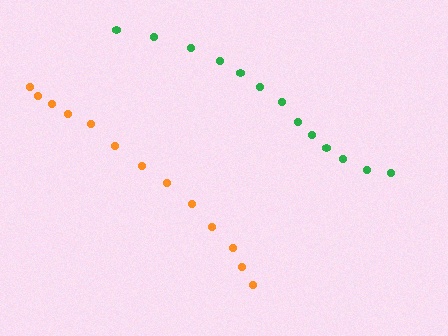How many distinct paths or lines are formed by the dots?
There are 2 distinct paths.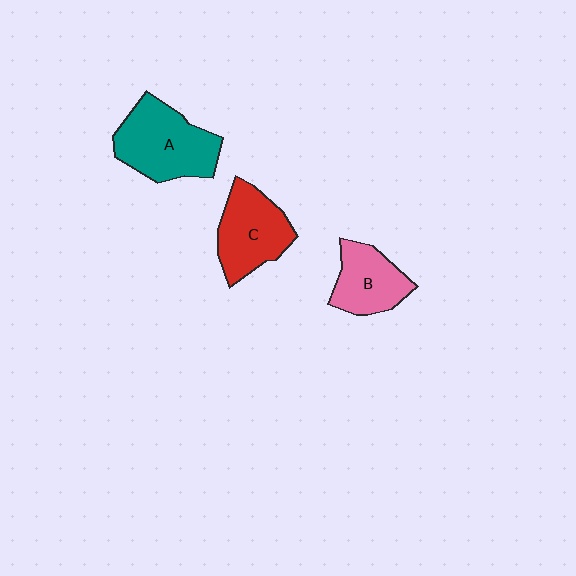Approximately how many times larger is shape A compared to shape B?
Approximately 1.5 times.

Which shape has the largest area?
Shape A (teal).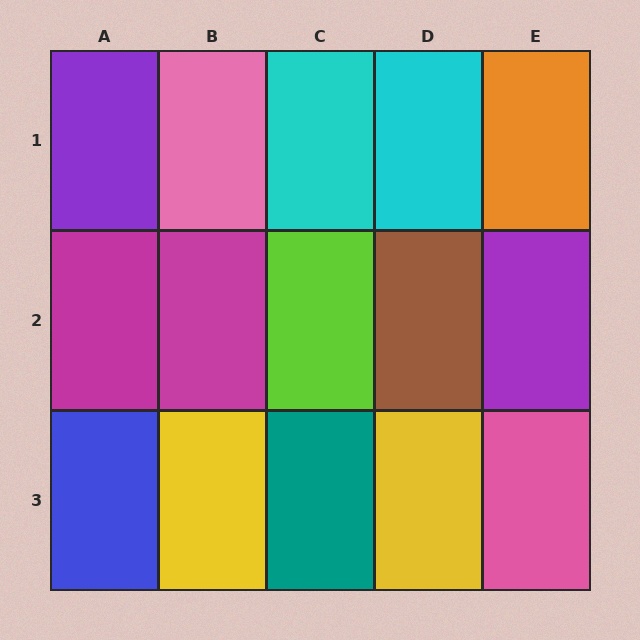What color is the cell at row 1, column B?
Pink.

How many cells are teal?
1 cell is teal.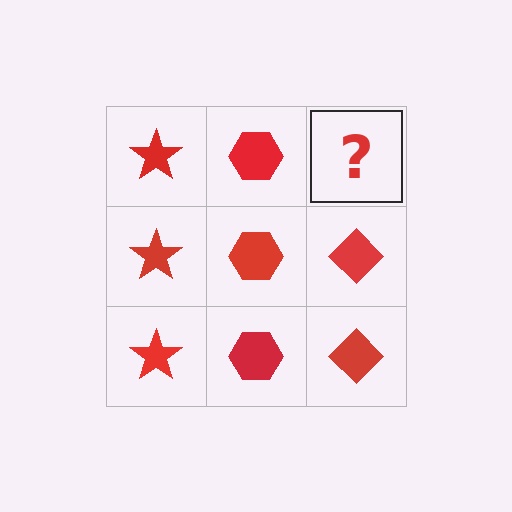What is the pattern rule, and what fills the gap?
The rule is that each column has a consistent shape. The gap should be filled with a red diamond.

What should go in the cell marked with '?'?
The missing cell should contain a red diamond.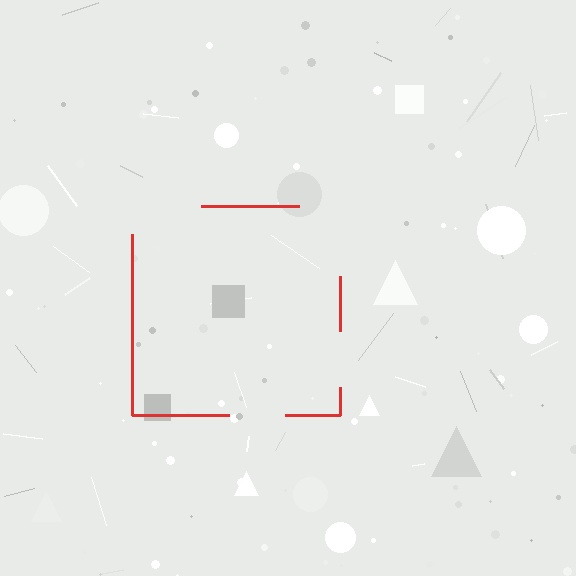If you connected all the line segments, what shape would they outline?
They would outline a square.